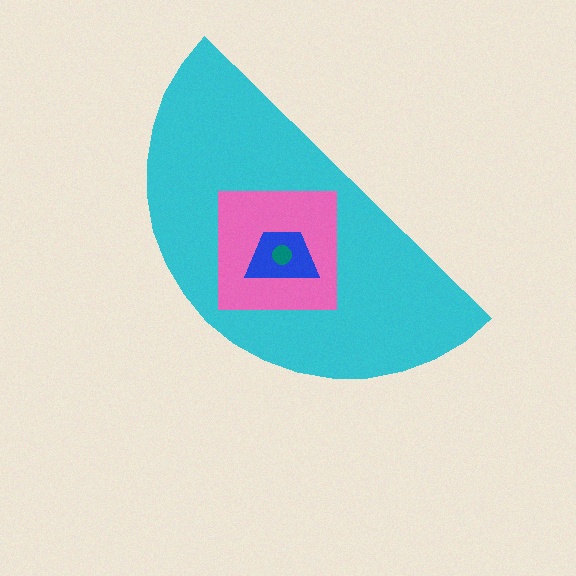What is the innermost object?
The teal circle.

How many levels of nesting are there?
4.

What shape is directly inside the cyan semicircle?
The pink square.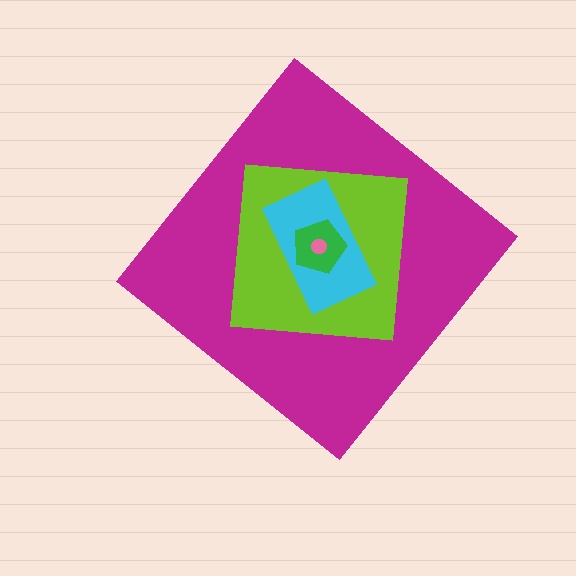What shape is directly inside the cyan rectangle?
The green pentagon.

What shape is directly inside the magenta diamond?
The lime square.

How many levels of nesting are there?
5.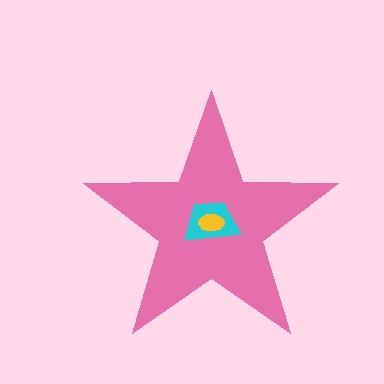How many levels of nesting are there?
3.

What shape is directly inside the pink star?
The cyan trapezoid.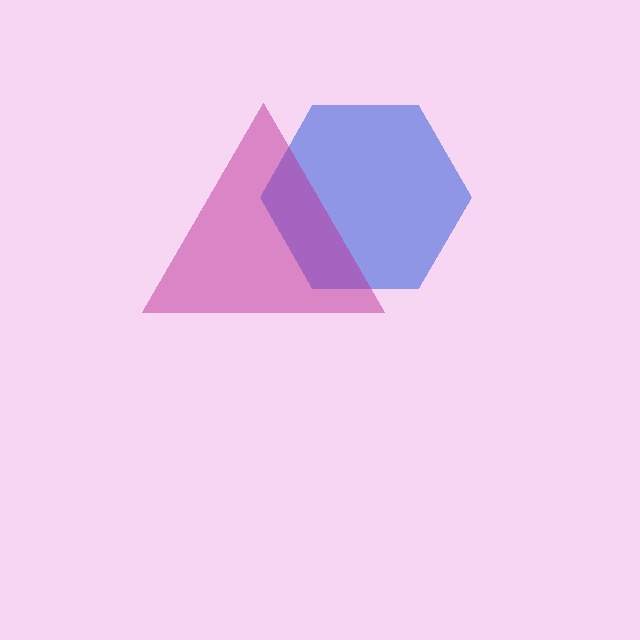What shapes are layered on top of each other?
The layered shapes are: a blue hexagon, a magenta triangle.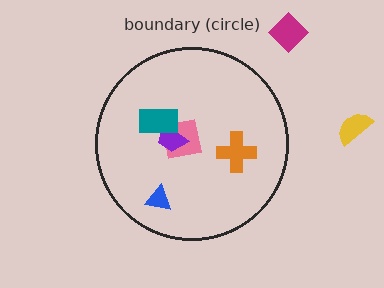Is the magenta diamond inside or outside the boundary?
Outside.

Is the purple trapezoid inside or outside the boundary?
Inside.